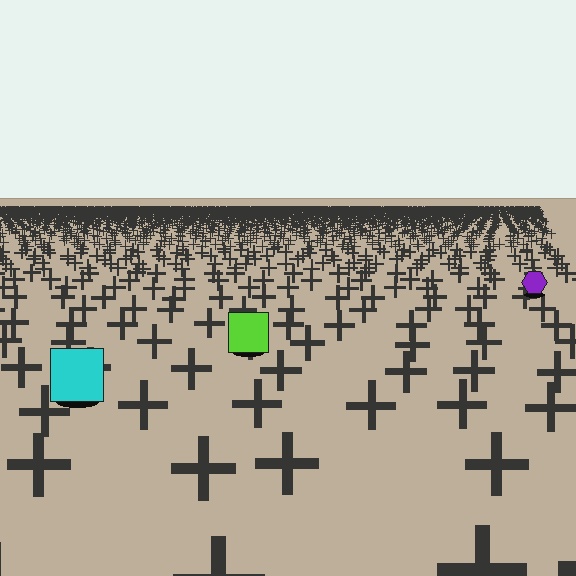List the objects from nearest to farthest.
From nearest to farthest: the cyan square, the lime square, the purple hexagon.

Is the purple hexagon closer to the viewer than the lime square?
No. The lime square is closer — you can tell from the texture gradient: the ground texture is coarser near it.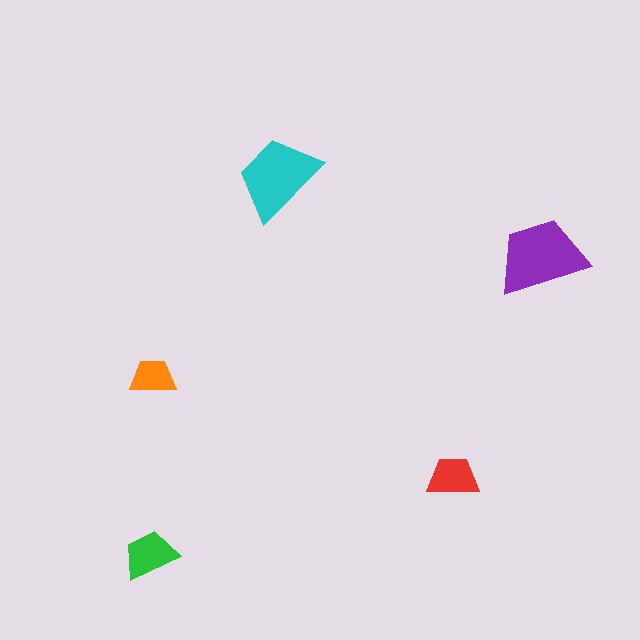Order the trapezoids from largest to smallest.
the purple one, the cyan one, the green one, the red one, the orange one.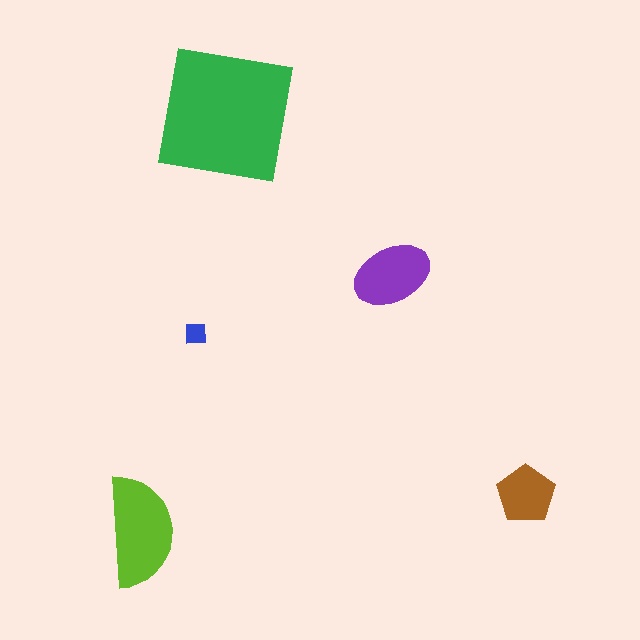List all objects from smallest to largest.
The blue square, the brown pentagon, the purple ellipse, the lime semicircle, the green square.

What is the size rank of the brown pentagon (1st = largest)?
4th.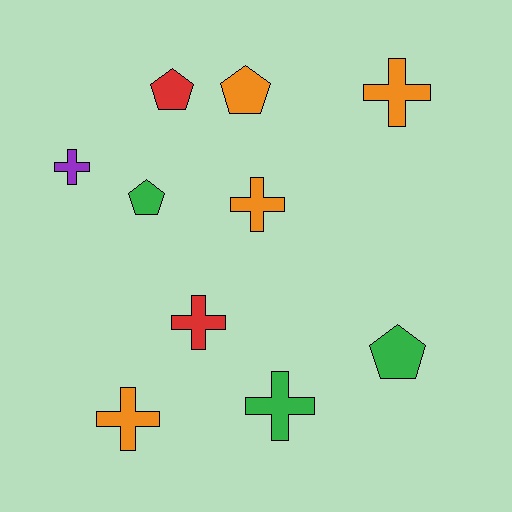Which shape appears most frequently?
Cross, with 6 objects.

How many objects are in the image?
There are 10 objects.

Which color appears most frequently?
Orange, with 4 objects.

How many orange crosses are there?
There are 3 orange crosses.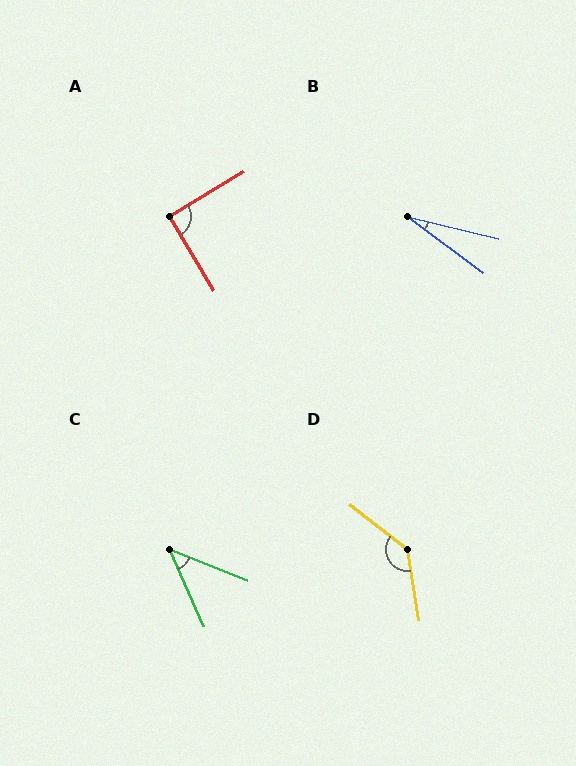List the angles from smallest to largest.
B (23°), C (44°), A (90°), D (138°).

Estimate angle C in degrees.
Approximately 44 degrees.